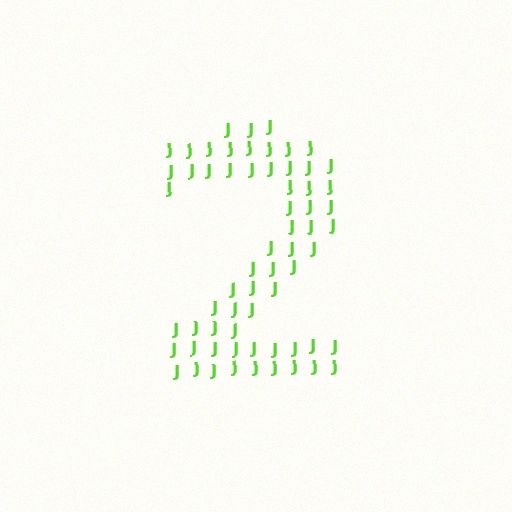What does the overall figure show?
The overall figure shows the digit 2.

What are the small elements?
The small elements are letter J's.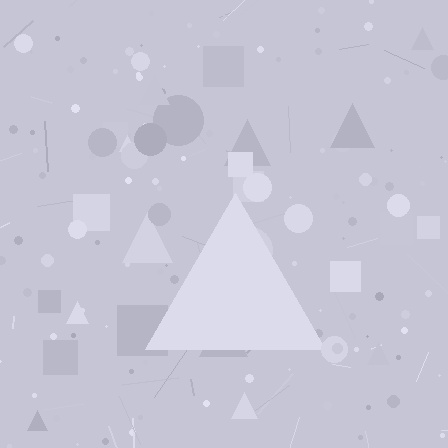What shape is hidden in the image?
A triangle is hidden in the image.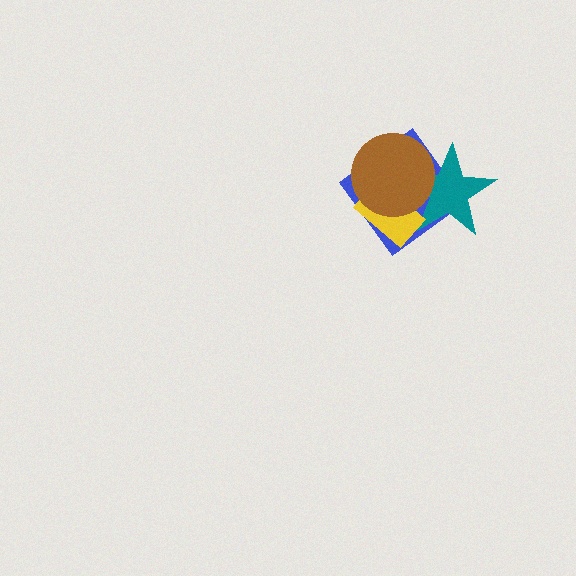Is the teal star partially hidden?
Yes, it is partially covered by another shape.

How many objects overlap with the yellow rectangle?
3 objects overlap with the yellow rectangle.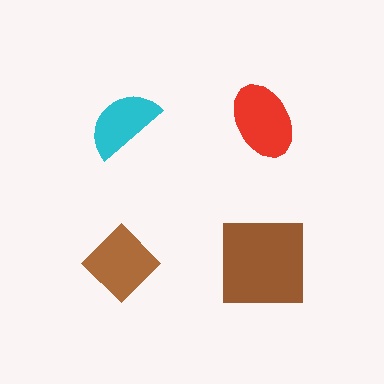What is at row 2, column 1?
A brown diamond.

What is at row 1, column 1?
A cyan semicircle.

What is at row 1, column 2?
A red ellipse.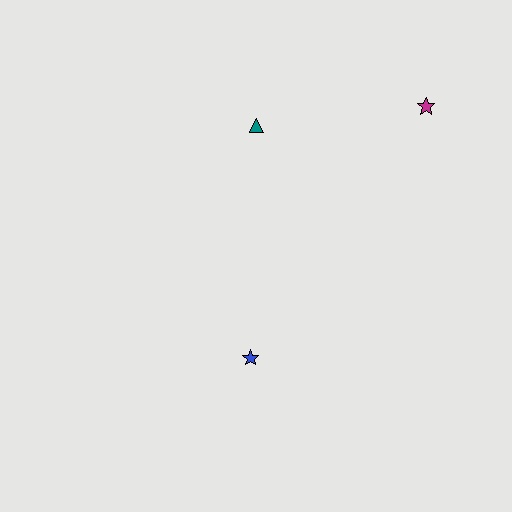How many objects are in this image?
There are 3 objects.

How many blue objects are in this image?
There is 1 blue object.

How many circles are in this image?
There are no circles.